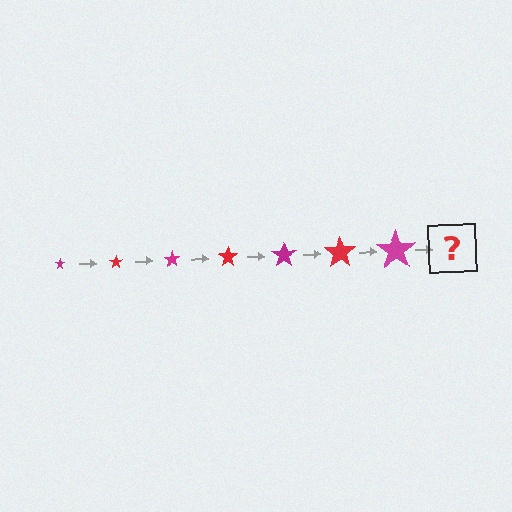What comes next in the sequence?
The next element should be a red star, larger than the previous one.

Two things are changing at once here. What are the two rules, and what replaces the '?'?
The two rules are that the star grows larger each step and the color cycles through magenta and red. The '?' should be a red star, larger than the previous one.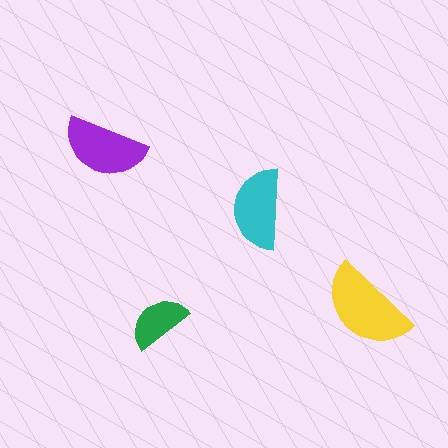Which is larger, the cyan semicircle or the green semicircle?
The cyan one.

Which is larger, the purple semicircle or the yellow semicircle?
The yellow one.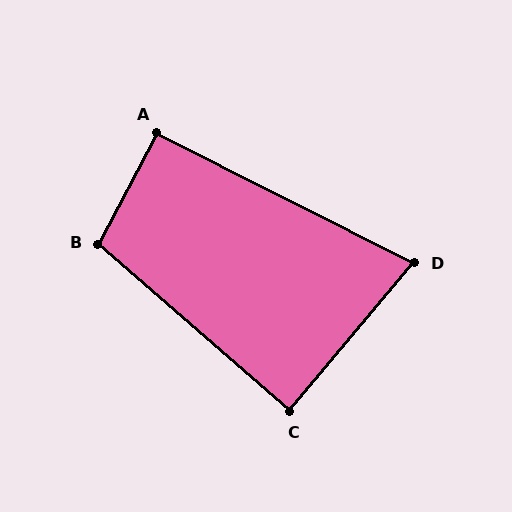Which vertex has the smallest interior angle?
D, at approximately 77 degrees.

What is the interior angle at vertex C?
Approximately 89 degrees (approximately right).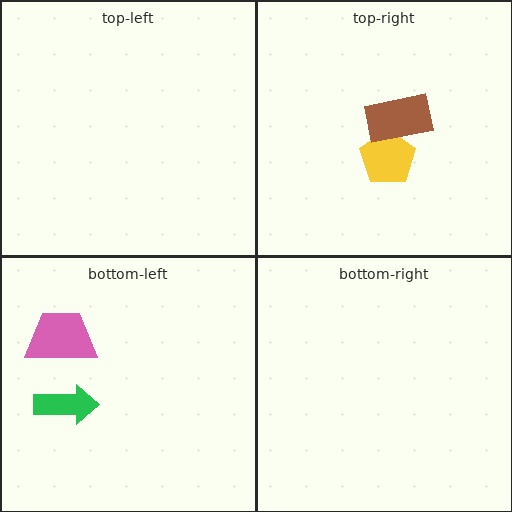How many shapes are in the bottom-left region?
2.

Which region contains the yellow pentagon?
The top-right region.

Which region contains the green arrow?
The bottom-left region.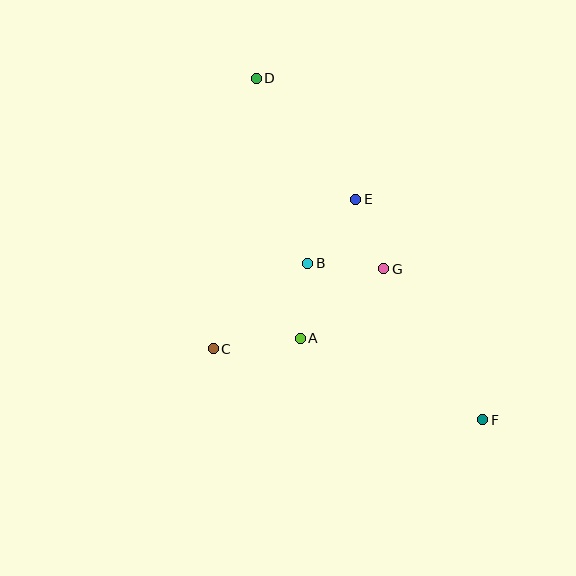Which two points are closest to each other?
Points A and B are closest to each other.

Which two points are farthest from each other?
Points D and F are farthest from each other.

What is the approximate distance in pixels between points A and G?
The distance between A and G is approximately 108 pixels.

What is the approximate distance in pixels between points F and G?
The distance between F and G is approximately 180 pixels.